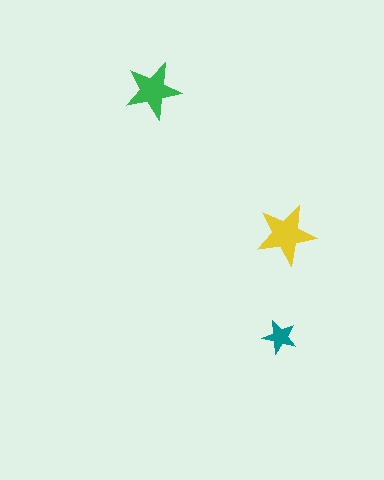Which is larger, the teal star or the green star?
The green one.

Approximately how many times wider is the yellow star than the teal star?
About 2 times wider.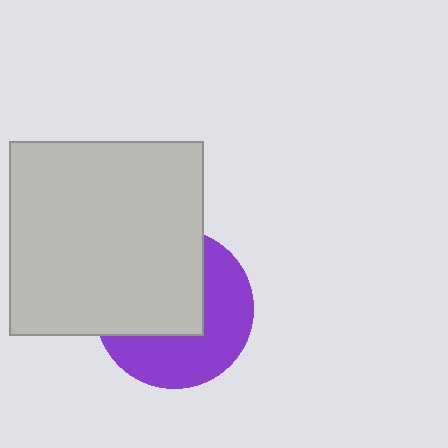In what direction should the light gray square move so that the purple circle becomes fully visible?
The light gray square should move toward the upper-left. That is the shortest direction to clear the overlap and leave the purple circle fully visible.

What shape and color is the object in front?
The object in front is a light gray square.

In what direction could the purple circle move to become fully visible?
The purple circle could move toward the lower-right. That would shift it out from behind the light gray square entirely.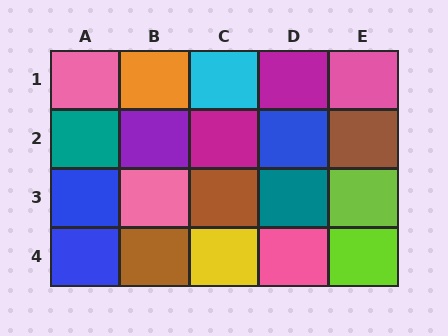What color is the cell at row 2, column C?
Magenta.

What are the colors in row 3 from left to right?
Blue, pink, brown, teal, lime.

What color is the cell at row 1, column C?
Cyan.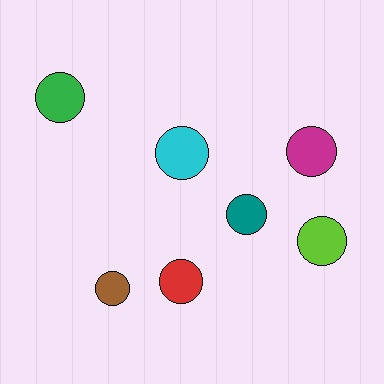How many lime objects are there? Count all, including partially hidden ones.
There is 1 lime object.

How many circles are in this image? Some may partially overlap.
There are 7 circles.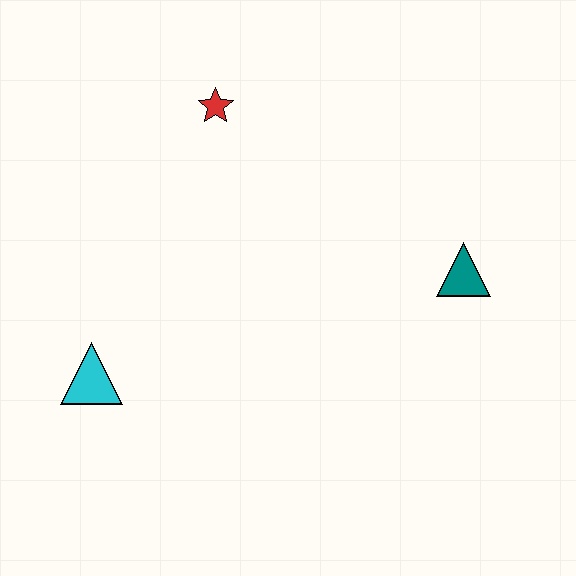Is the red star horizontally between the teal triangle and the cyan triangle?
Yes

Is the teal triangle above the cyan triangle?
Yes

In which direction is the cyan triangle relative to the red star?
The cyan triangle is below the red star.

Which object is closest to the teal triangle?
The red star is closest to the teal triangle.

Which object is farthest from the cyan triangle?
The teal triangle is farthest from the cyan triangle.